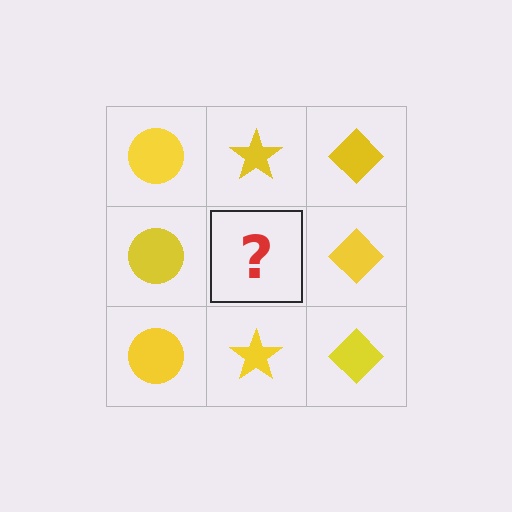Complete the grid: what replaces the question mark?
The question mark should be replaced with a yellow star.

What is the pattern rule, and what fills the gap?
The rule is that each column has a consistent shape. The gap should be filled with a yellow star.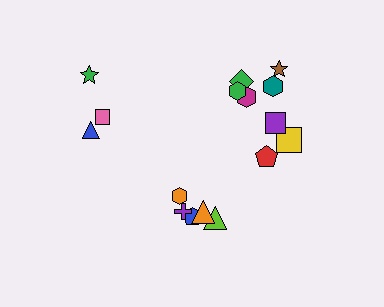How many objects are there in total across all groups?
There are 16 objects.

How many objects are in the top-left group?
There are 3 objects.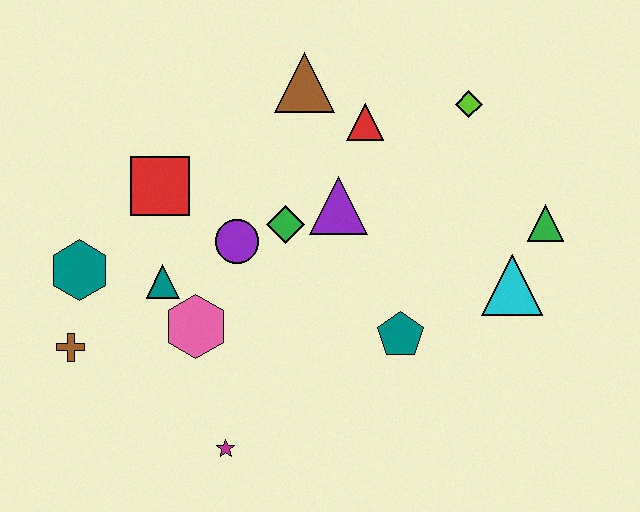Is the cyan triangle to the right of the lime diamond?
Yes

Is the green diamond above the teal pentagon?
Yes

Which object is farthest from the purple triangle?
The brown cross is farthest from the purple triangle.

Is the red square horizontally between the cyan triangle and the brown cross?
Yes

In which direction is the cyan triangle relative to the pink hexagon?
The cyan triangle is to the right of the pink hexagon.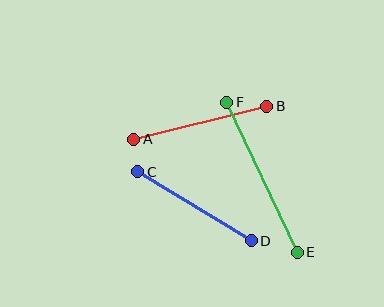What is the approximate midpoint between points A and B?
The midpoint is at approximately (200, 123) pixels.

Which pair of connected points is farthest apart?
Points E and F are farthest apart.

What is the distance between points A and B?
The distance is approximately 137 pixels.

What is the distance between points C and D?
The distance is approximately 132 pixels.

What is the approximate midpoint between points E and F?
The midpoint is at approximately (262, 177) pixels.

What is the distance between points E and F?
The distance is approximately 166 pixels.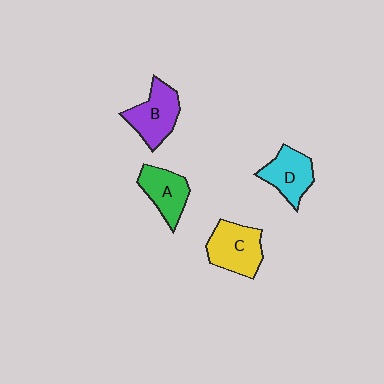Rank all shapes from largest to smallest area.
From largest to smallest: C (yellow), B (purple), D (cyan), A (green).